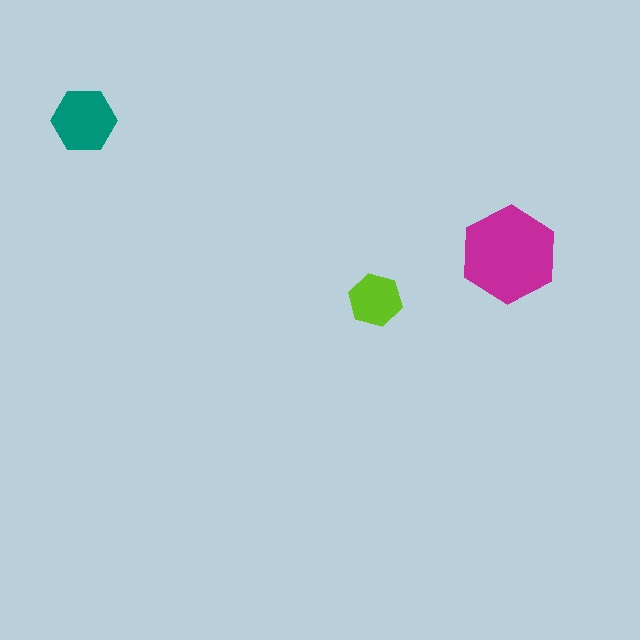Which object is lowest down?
The lime hexagon is bottommost.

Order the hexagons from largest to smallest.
the magenta one, the teal one, the lime one.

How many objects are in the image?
There are 3 objects in the image.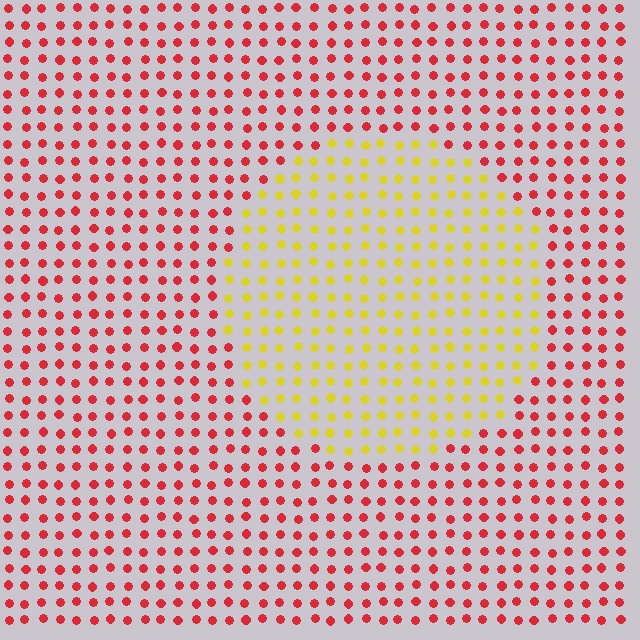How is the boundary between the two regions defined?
The boundary is defined purely by a slight shift in hue (about 63 degrees). Spacing, size, and orientation are identical on both sides.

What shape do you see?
I see a circle.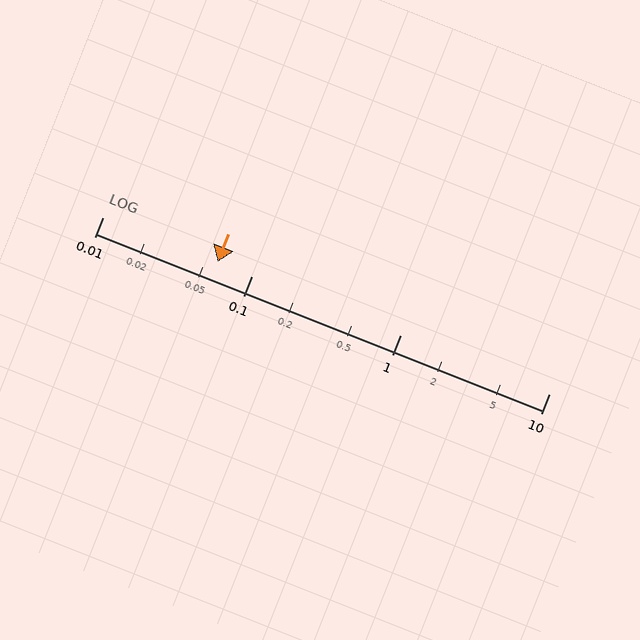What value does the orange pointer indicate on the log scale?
The pointer indicates approximately 0.059.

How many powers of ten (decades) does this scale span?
The scale spans 3 decades, from 0.01 to 10.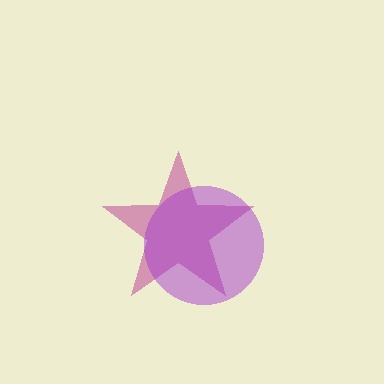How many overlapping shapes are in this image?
There are 2 overlapping shapes in the image.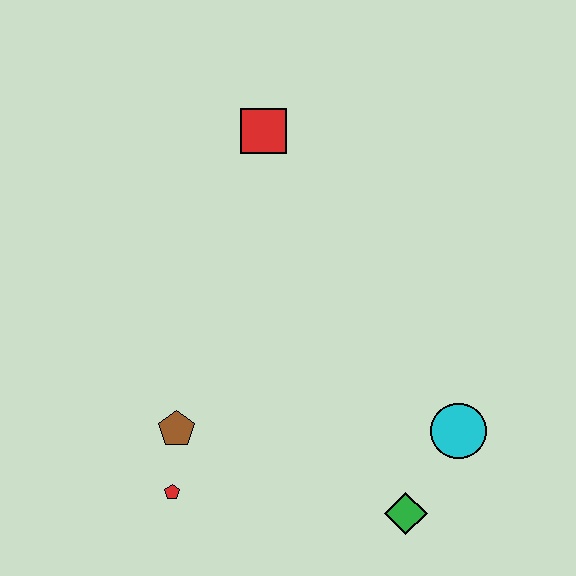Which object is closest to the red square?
The brown pentagon is closest to the red square.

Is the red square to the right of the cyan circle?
No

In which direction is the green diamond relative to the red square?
The green diamond is below the red square.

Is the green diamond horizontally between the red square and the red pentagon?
No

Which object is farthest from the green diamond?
The red square is farthest from the green diamond.